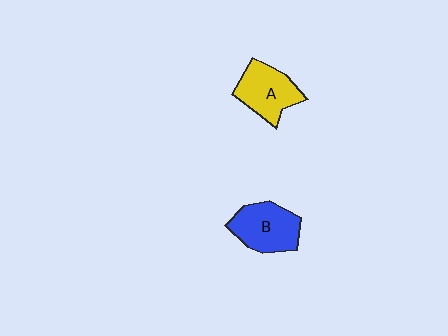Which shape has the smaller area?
Shape A (yellow).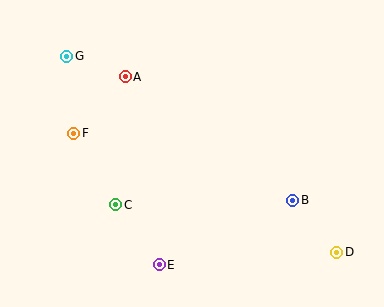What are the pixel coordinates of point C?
Point C is at (116, 205).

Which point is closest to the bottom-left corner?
Point C is closest to the bottom-left corner.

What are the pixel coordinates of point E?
Point E is at (159, 265).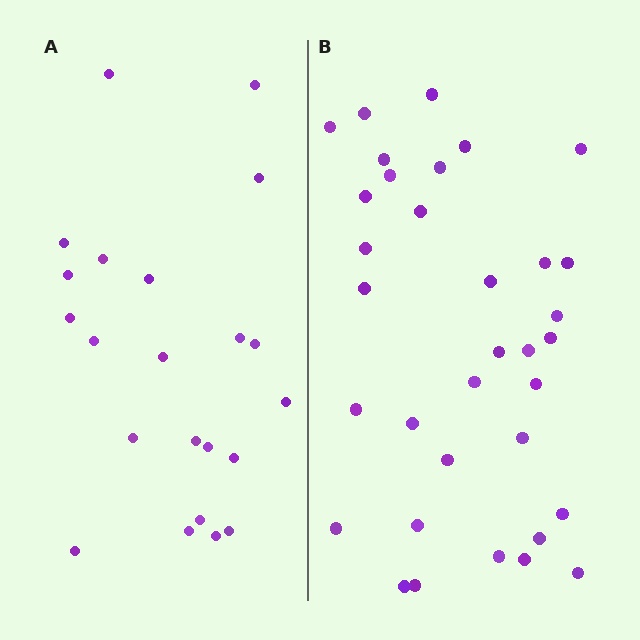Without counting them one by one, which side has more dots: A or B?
Region B (the right region) has more dots.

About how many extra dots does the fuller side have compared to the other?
Region B has roughly 12 or so more dots than region A.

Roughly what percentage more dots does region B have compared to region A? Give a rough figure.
About 55% more.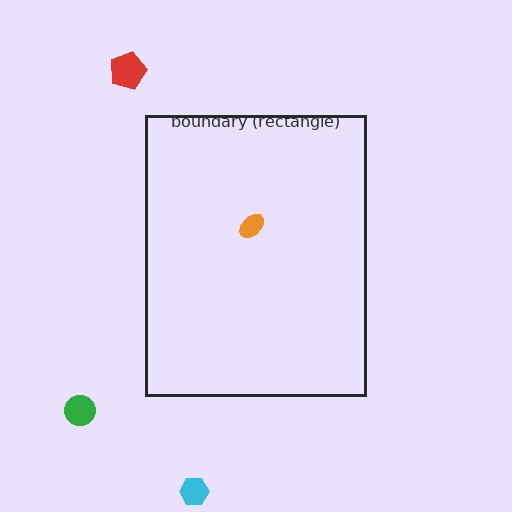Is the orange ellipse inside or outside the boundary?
Inside.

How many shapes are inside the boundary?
1 inside, 3 outside.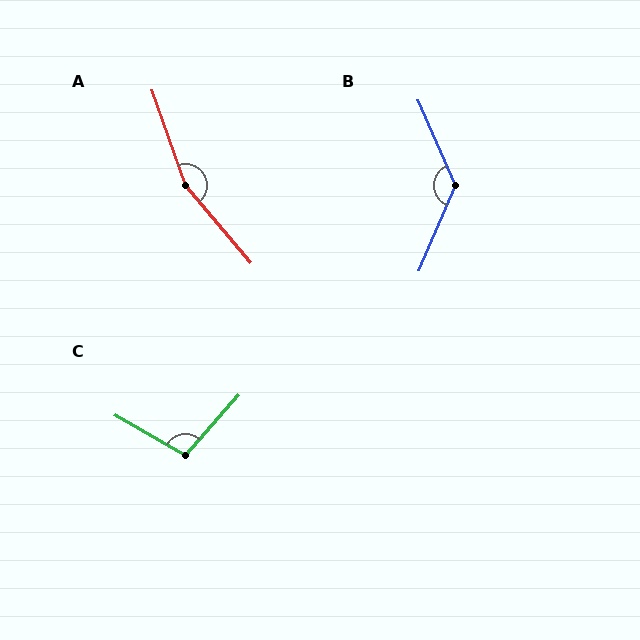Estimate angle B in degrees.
Approximately 133 degrees.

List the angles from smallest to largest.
C (101°), B (133°), A (159°).